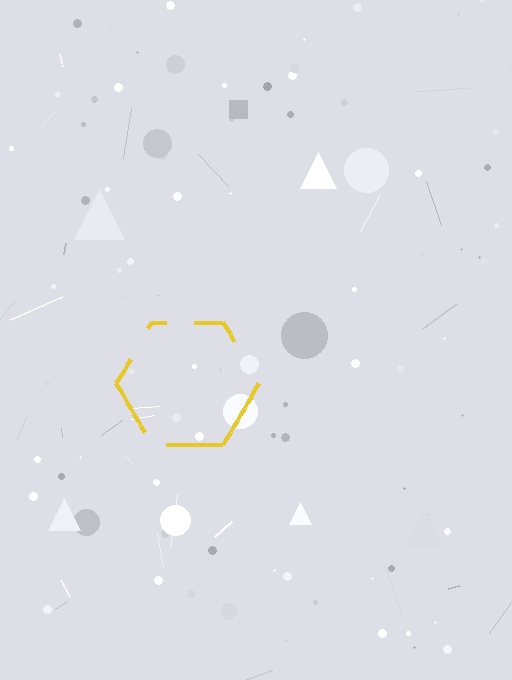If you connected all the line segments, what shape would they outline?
They would outline a hexagon.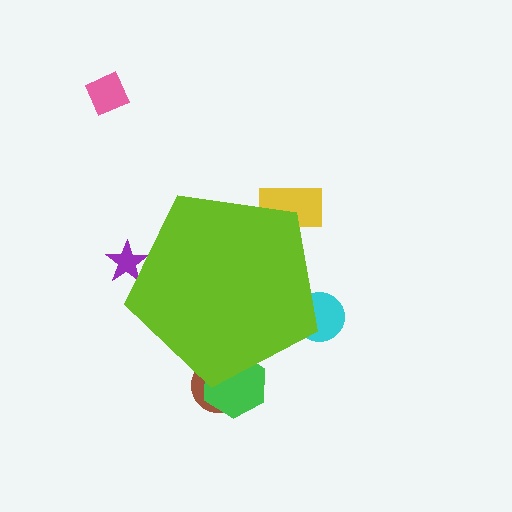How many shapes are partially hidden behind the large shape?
5 shapes are partially hidden.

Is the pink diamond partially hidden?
No, the pink diamond is fully visible.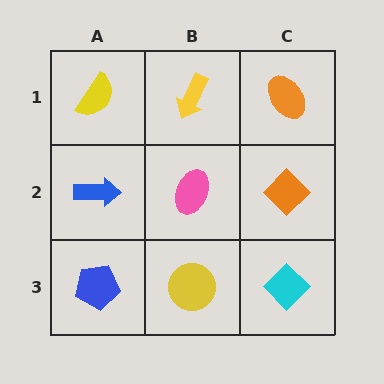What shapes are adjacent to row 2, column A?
A yellow semicircle (row 1, column A), a blue pentagon (row 3, column A), a pink ellipse (row 2, column B).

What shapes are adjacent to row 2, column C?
An orange ellipse (row 1, column C), a cyan diamond (row 3, column C), a pink ellipse (row 2, column B).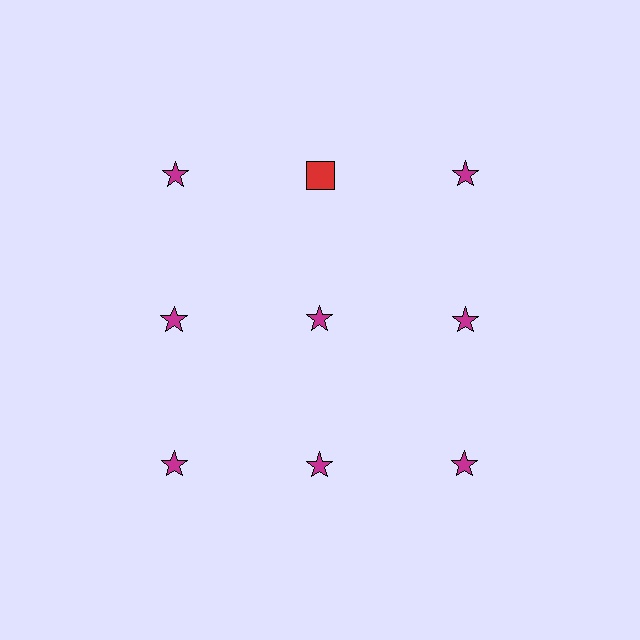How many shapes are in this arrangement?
There are 9 shapes arranged in a grid pattern.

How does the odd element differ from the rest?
It differs in both color (red instead of magenta) and shape (square instead of star).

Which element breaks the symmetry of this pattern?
The red square in the top row, second from left column breaks the symmetry. All other shapes are magenta stars.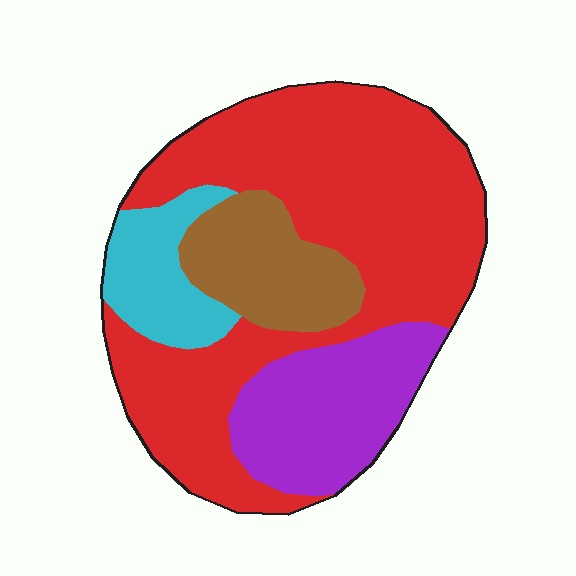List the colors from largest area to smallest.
From largest to smallest: red, purple, brown, cyan.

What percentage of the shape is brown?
Brown covers around 15% of the shape.